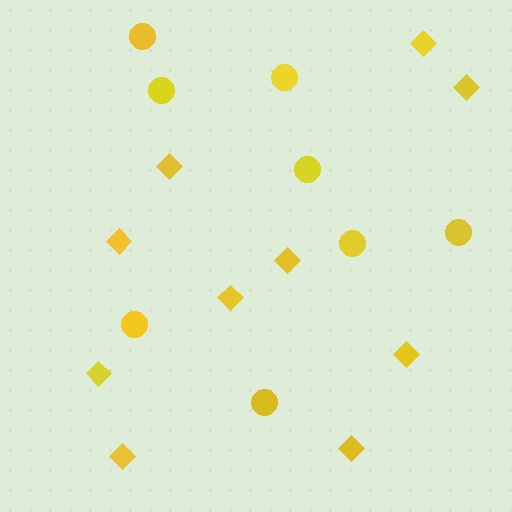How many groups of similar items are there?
There are 2 groups: one group of diamonds (10) and one group of circles (8).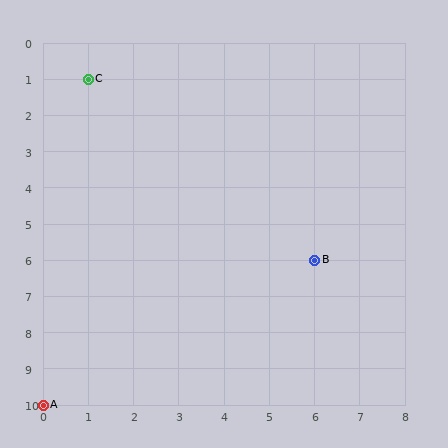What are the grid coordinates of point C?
Point C is at grid coordinates (1, 1).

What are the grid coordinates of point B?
Point B is at grid coordinates (6, 6).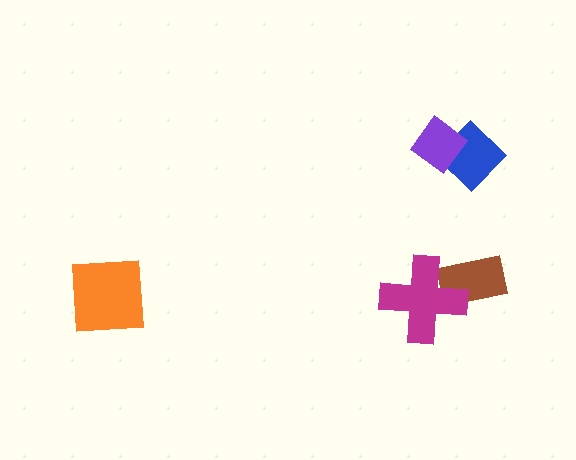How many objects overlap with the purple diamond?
1 object overlaps with the purple diamond.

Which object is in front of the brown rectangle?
The magenta cross is in front of the brown rectangle.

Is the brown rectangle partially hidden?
Yes, it is partially covered by another shape.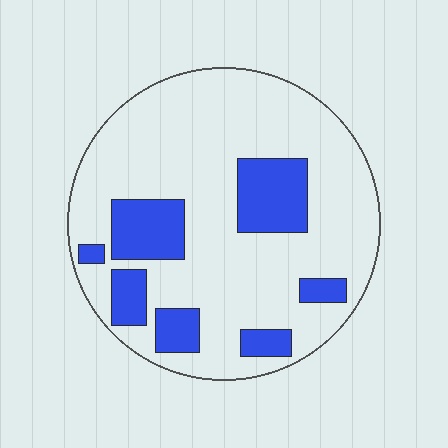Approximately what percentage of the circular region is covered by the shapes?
Approximately 20%.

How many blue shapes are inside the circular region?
7.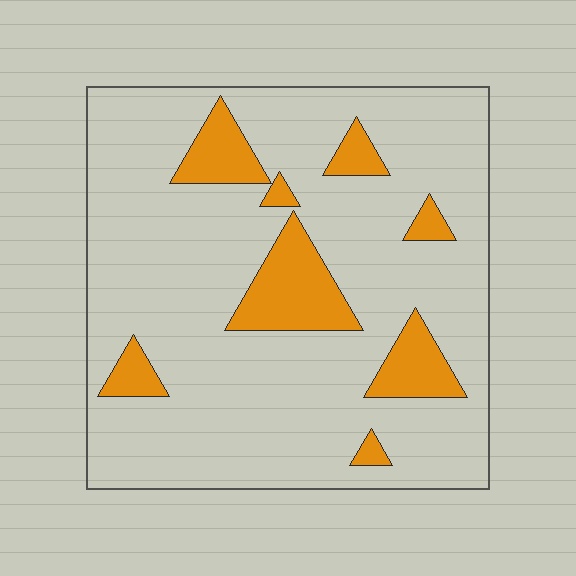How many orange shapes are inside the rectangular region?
8.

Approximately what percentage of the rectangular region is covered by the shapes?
Approximately 15%.